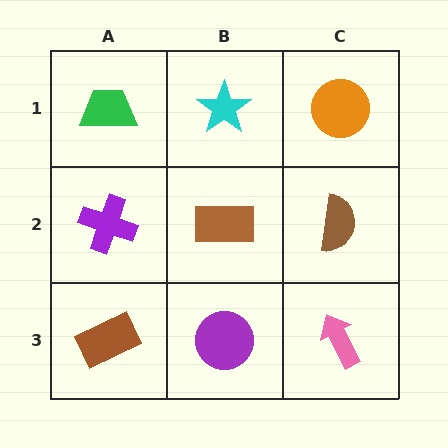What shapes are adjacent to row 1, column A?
A purple cross (row 2, column A), a cyan star (row 1, column B).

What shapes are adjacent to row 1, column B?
A brown rectangle (row 2, column B), a green trapezoid (row 1, column A), an orange circle (row 1, column C).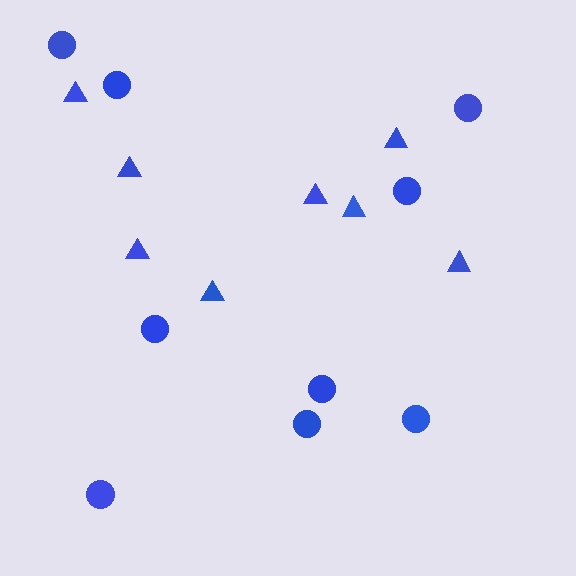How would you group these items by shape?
There are 2 groups: one group of triangles (8) and one group of circles (9).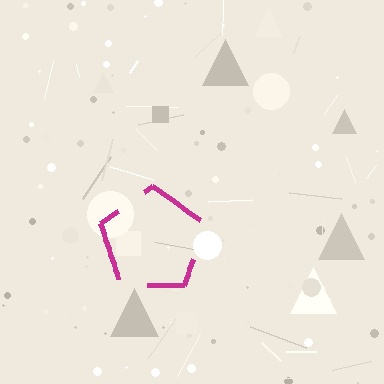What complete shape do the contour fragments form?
The contour fragments form a pentagon.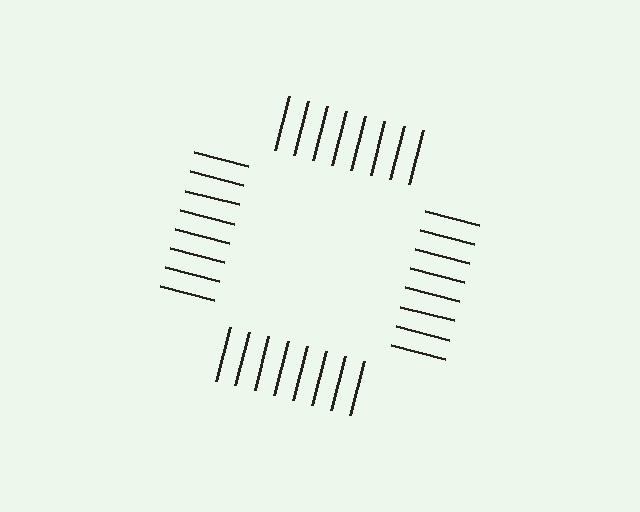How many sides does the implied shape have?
4 sides — the line-ends trace a square.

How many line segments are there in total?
32 — 8 along each of the 4 edges.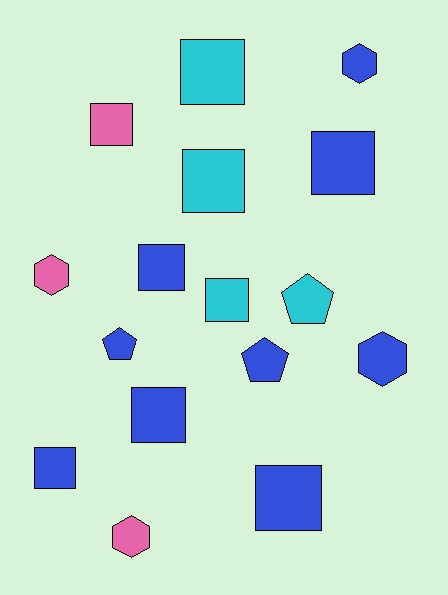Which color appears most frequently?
Blue, with 9 objects.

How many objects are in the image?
There are 16 objects.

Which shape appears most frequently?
Square, with 9 objects.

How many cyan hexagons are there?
There are no cyan hexagons.